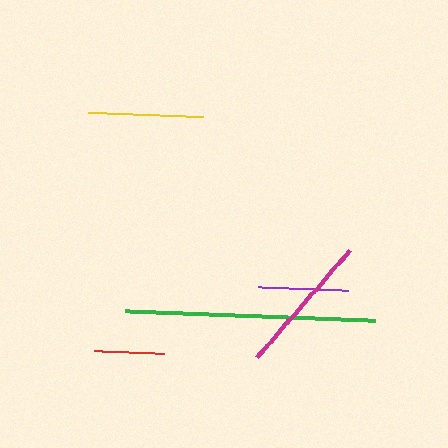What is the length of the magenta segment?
The magenta segment is approximately 142 pixels long.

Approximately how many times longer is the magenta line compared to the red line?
The magenta line is approximately 2.1 times the length of the red line.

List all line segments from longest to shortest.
From longest to shortest: green, magenta, yellow, purple, red.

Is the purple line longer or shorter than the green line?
The green line is longer than the purple line.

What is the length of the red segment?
The red segment is approximately 69 pixels long.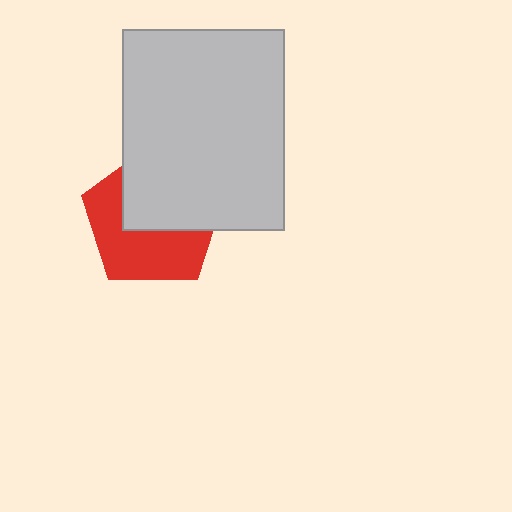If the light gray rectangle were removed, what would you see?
You would see the complete red pentagon.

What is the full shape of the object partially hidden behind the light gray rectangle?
The partially hidden object is a red pentagon.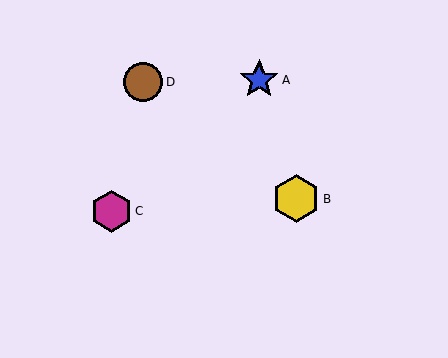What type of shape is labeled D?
Shape D is a brown circle.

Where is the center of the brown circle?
The center of the brown circle is at (143, 82).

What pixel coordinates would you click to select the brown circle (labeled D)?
Click at (143, 82) to select the brown circle D.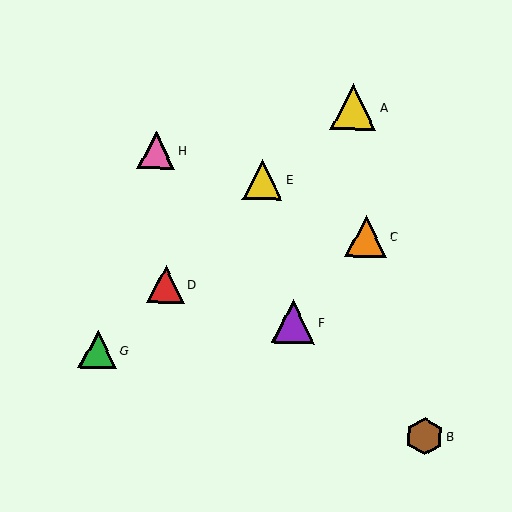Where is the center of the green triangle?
The center of the green triangle is at (98, 350).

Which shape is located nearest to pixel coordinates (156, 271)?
The red triangle (labeled D) at (166, 284) is nearest to that location.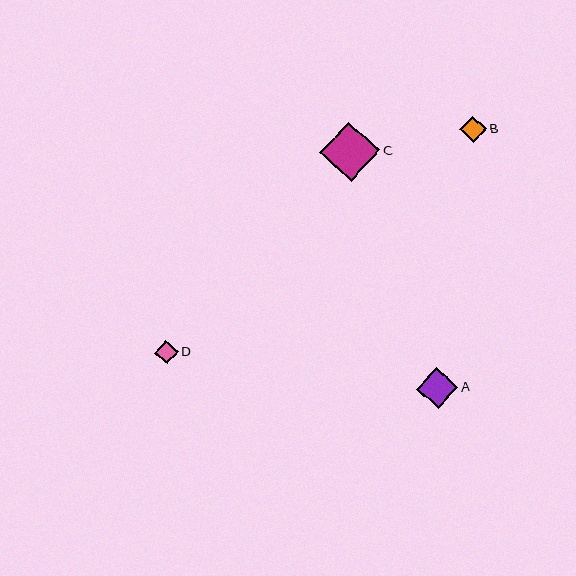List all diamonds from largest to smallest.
From largest to smallest: C, A, B, D.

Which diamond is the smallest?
Diamond D is the smallest with a size of approximately 23 pixels.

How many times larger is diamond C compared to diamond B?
Diamond C is approximately 2.3 times the size of diamond B.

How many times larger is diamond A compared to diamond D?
Diamond A is approximately 1.8 times the size of diamond D.